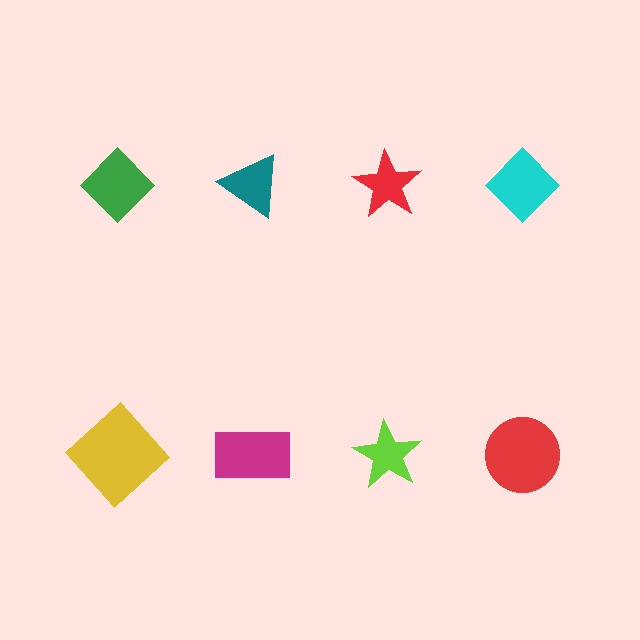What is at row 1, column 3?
A red star.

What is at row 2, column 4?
A red circle.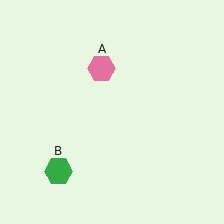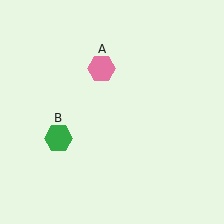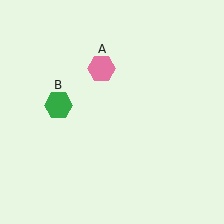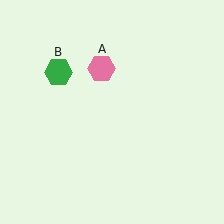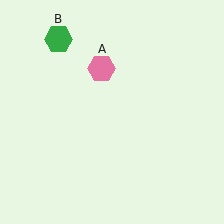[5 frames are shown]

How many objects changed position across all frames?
1 object changed position: green hexagon (object B).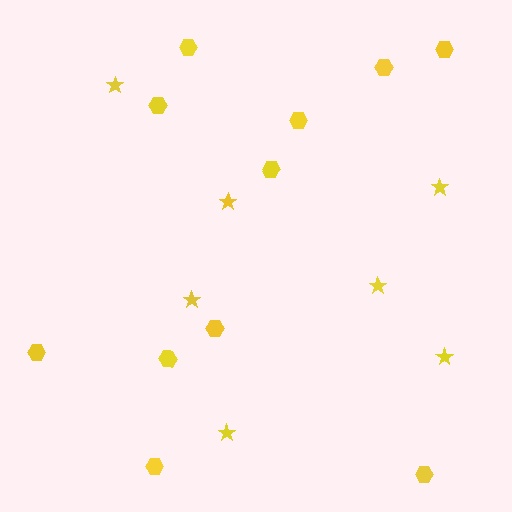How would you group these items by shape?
There are 2 groups: one group of hexagons (11) and one group of stars (7).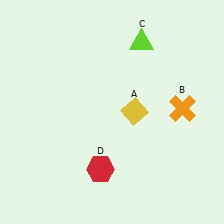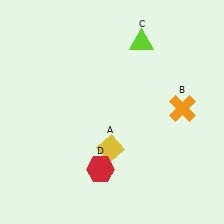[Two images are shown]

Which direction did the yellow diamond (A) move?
The yellow diamond (A) moved down.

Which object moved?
The yellow diamond (A) moved down.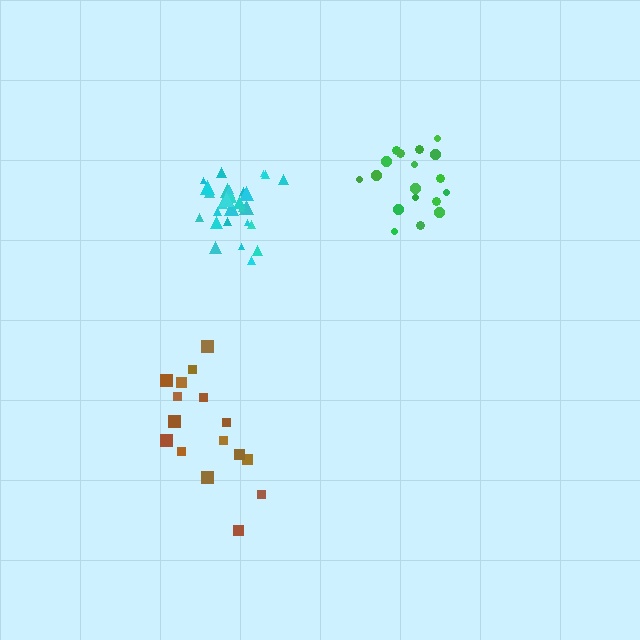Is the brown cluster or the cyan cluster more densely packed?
Cyan.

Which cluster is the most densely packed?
Cyan.